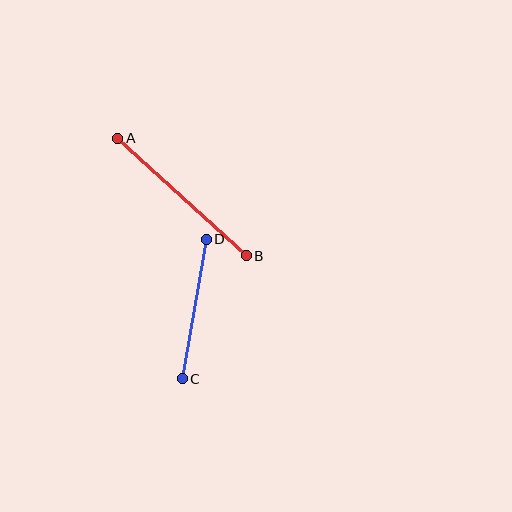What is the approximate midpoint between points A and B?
The midpoint is at approximately (182, 197) pixels.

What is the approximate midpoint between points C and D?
The midpoint is at approximately (194, 309) pixels.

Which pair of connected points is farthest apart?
Points A and B are farthest apart.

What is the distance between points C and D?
The distance is approximately 142 pixels.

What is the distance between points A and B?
The distance is approximately 174 pixels.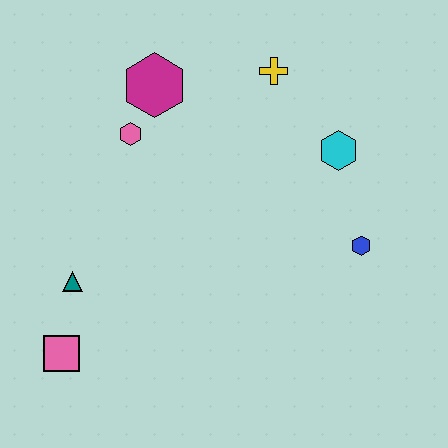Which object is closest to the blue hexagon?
The cyan hexagon is closest to the blue hexagon.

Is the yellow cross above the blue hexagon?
Yes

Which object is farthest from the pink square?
The yellow cross is farthest from the pink square.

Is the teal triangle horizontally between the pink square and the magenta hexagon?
Yes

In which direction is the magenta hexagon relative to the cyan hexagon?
The magenta hexagon is to the left of the cyan hexagon.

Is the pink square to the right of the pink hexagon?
No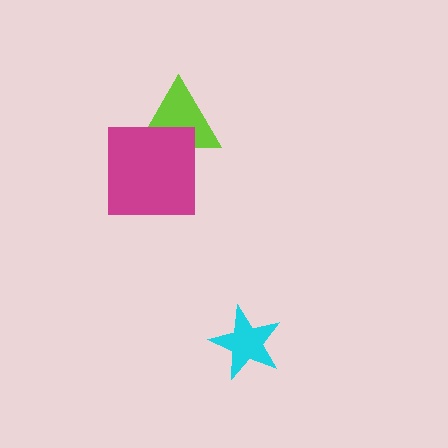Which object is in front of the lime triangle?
The magenta square is in front of the lime triangle.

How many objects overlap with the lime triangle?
1 object overlaps with the lime triangle.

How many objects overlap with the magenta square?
1 object overlaps with the magenta square.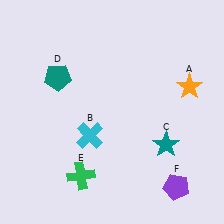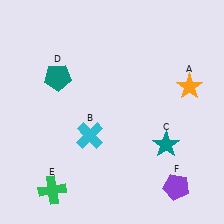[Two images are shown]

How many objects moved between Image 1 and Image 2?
1 object moved between the two images.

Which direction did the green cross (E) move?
The green cross (E) moved left.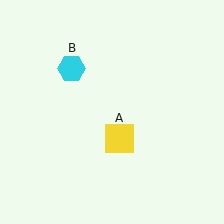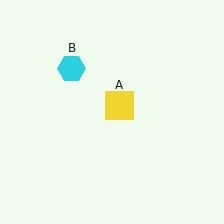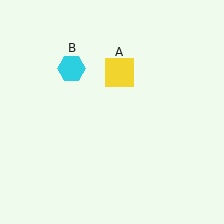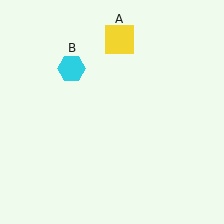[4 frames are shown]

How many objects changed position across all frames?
1 object changed position: yellow square (object A).